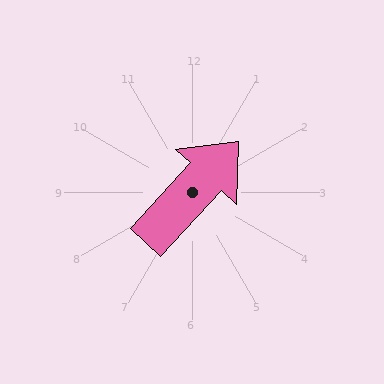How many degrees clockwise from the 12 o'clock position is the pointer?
Approximately 42 degrees.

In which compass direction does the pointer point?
Northeast.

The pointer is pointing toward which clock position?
Roughly 1 o'clock.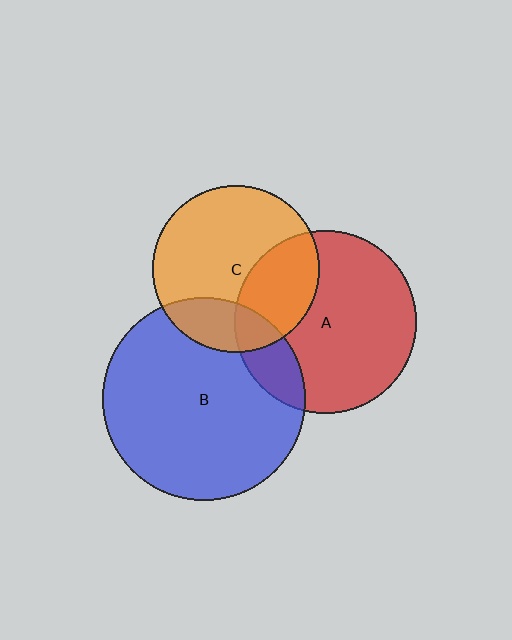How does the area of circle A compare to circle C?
Approximately 1.2 times.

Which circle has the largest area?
Circle B (blue).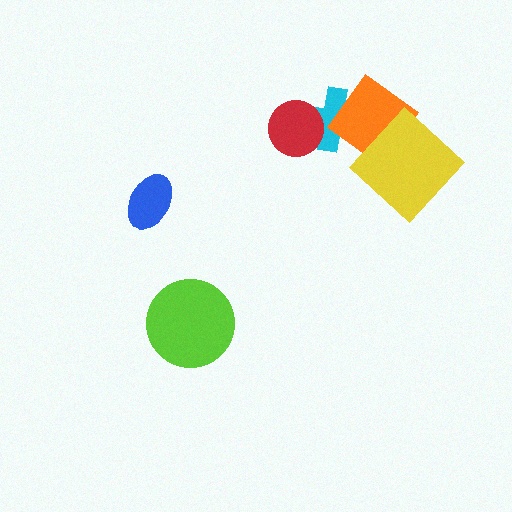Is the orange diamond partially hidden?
Yes, it is partially covered by another shape.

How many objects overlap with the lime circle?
0 objects overlap with the lime circle.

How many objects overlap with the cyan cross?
2 objects overlap with the cyan cross.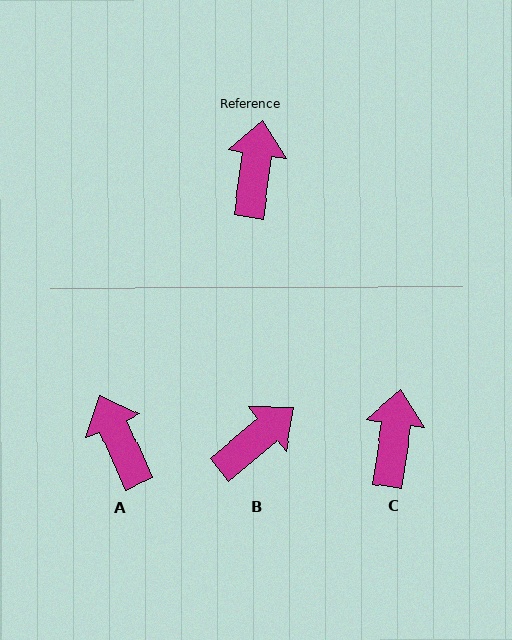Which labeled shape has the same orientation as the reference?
C.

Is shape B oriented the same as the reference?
No, it is off by about 42 degrees.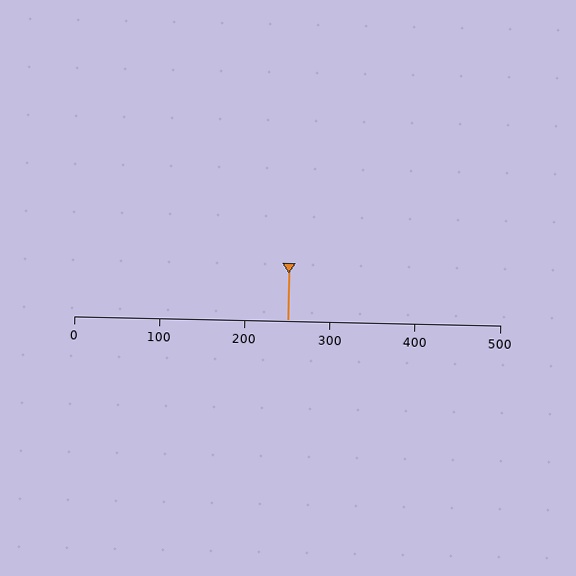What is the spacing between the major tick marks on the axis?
The major ticks are spaced 100 apart.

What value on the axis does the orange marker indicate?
The marker indicates approximately 250.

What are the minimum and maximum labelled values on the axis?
The axis runs from 0 to 500.